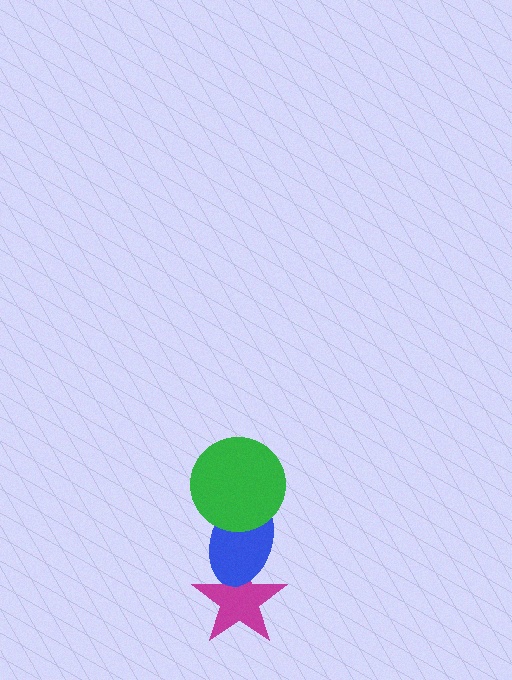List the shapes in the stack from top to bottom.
From top to bottom: the green circle, the blue ellipse, the magenta star.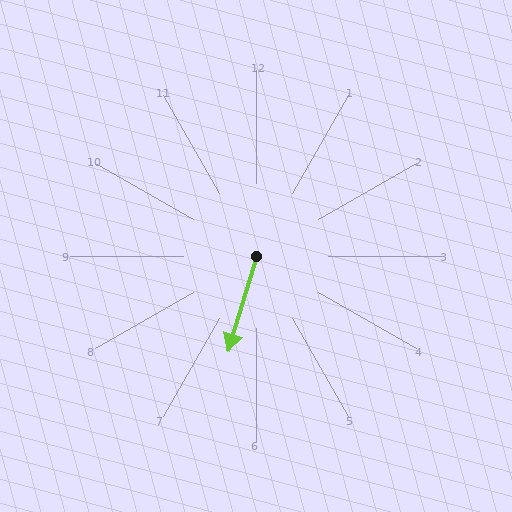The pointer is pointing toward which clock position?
Roughly 7 o'clock.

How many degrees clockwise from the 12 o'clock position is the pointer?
Approximately 196 degrees.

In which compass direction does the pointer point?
South.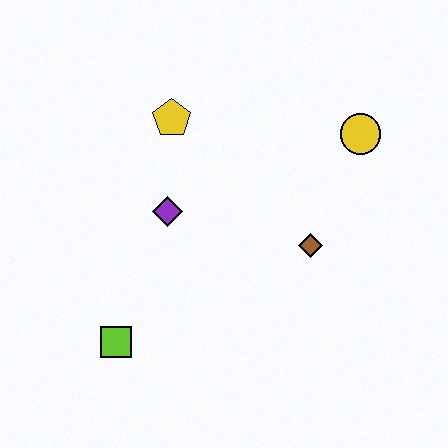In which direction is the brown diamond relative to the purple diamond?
The brown diamond is to the right of the purple diamond.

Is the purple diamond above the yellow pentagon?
No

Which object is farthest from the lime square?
The yellow circle is farthest from the lime square.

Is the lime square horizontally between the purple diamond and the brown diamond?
No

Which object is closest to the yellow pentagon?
The purple diamond is closest to the yellow pentagon.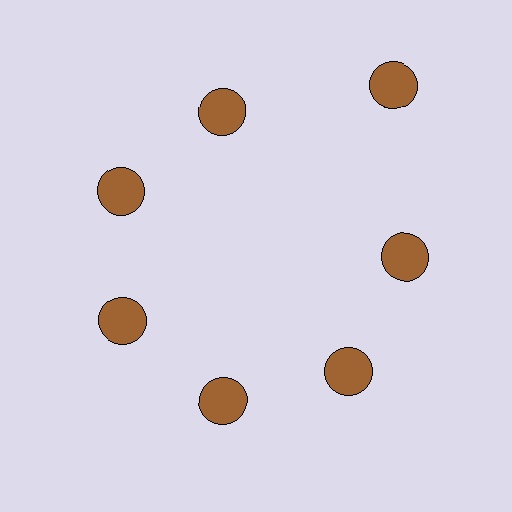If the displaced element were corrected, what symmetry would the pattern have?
It would have 7-fold rotational symmetry — the pattern would map onto itself every 51 degrees.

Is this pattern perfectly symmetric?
No. The 7 brown circles are arranged in a ring, but one element near the 1 o'clock position is pushed outward from the center, breaking the 7-fold rotational symmetry.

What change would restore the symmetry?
The symmetry would be restored by moving it inward, back onto the ring so that all 7 circles sit at equal angles and equal distance from the center.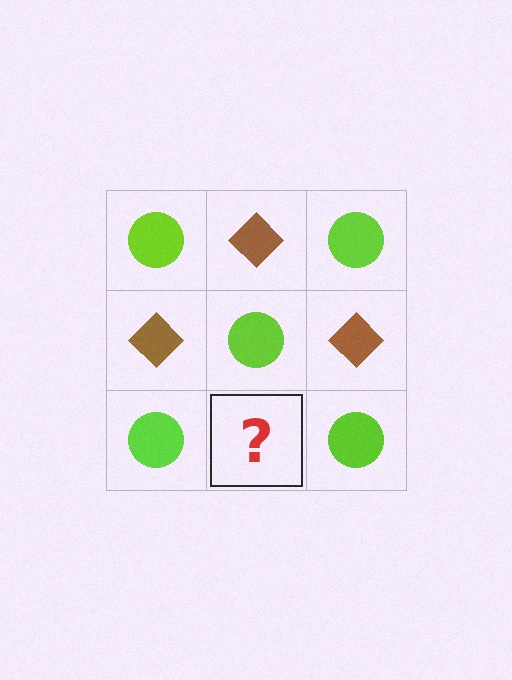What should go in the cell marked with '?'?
The missing cell should contain a brown diamond.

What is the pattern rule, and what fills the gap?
The rule is that it alternates lime circle and brown diamond in a checkerboard pattern. The gap should be filled with a brown diamond.